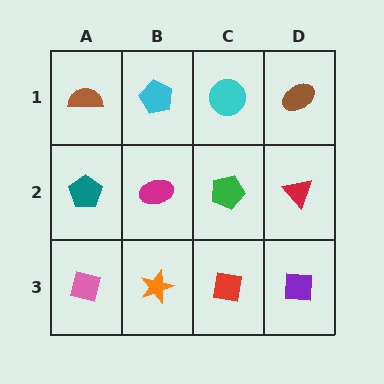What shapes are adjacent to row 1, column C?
A green pentagon (row 2, column C), a cyan pentagon (row 1, column B), a brown ellipse (row 1, column D).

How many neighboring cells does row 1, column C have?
3.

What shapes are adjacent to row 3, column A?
A teal pentagon (row 2, column A), an orange star (row 3, column B).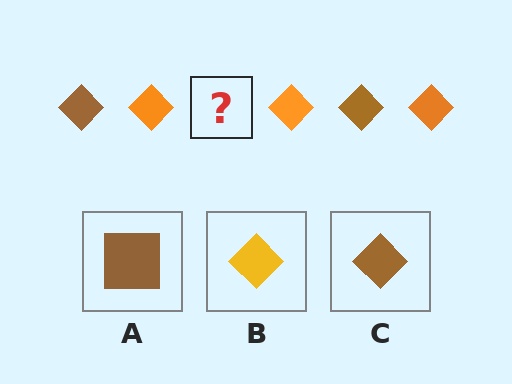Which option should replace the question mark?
Option C.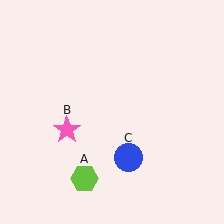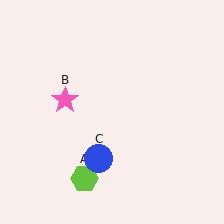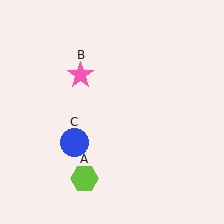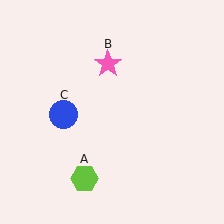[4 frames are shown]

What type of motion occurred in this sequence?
The pink star (object B), blue circle (object C) rotated clockwise around the center of the scene.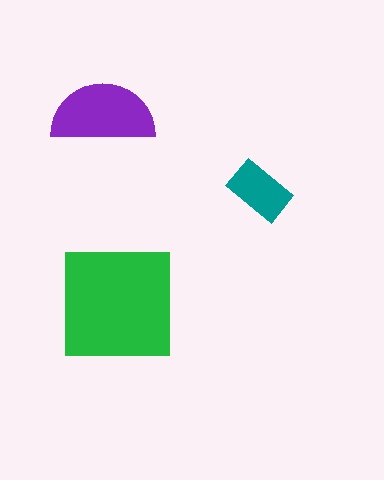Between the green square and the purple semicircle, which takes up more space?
The green square.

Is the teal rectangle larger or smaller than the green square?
Smaller.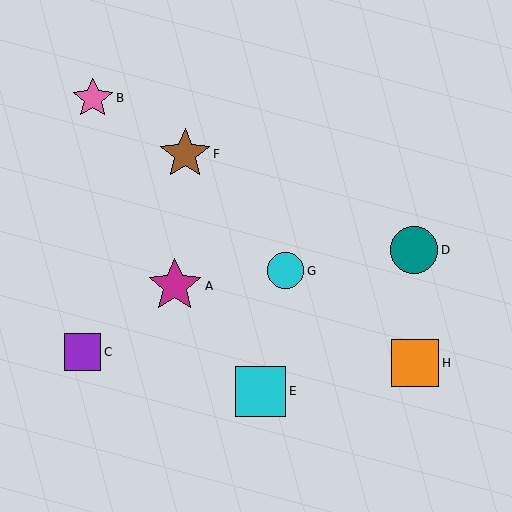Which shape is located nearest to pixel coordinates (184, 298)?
The magenta star (labeled A) at (175, 286) is nearest to that location.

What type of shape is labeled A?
Shape A is a magenta star.